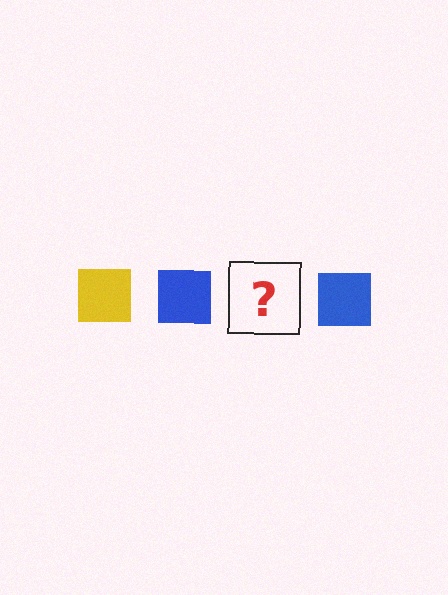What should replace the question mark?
The question mark should be replaced with a yellow square.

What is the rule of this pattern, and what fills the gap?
The rule is that the pattern cycles through yellow, blue squares. The gap should be filled with a yellow square.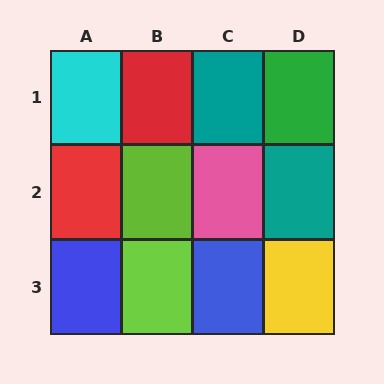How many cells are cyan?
1 cell is cyan.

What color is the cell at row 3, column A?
Blue.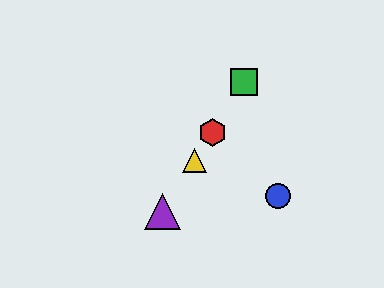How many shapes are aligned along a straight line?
4 shapes (the red hexagon, the green square, the yellow triangle, the purple triangle) are aligned along a straight line.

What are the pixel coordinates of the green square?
The green square is at (244, 82).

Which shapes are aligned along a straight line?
The red hexagon, the green square, the yellow triangle, the purple triangle are aligned along a straight line.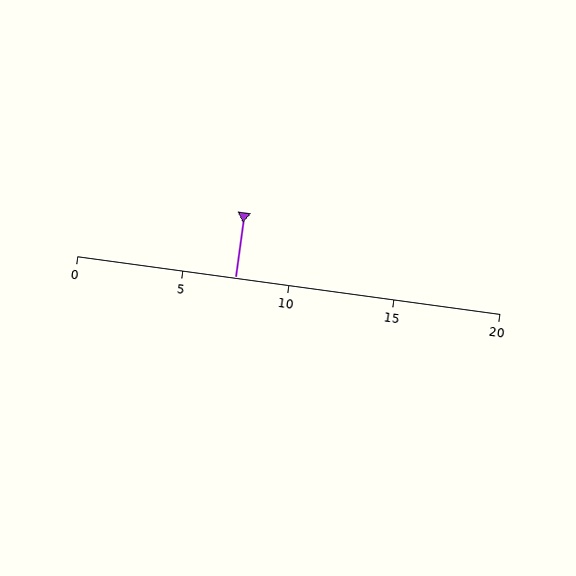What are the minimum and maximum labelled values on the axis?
The axis runs from 0 to 20.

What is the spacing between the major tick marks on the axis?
The major ticks are spaced 5 apart.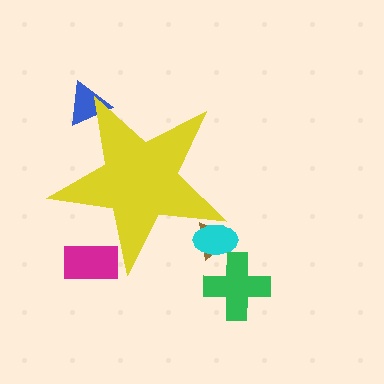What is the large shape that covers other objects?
A yellow star.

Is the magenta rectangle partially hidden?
Yes, the magenta rectangle is partially hidden behind the yellow star.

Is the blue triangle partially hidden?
Yes, the blue triangle is partially hidden behind the yellow star.